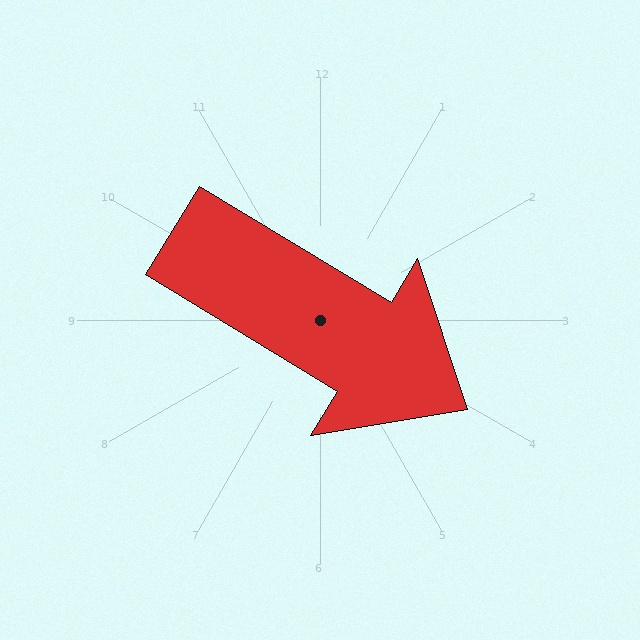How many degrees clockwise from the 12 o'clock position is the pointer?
Approximately 121 degrees.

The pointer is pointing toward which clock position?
Roughly 4 o'clock.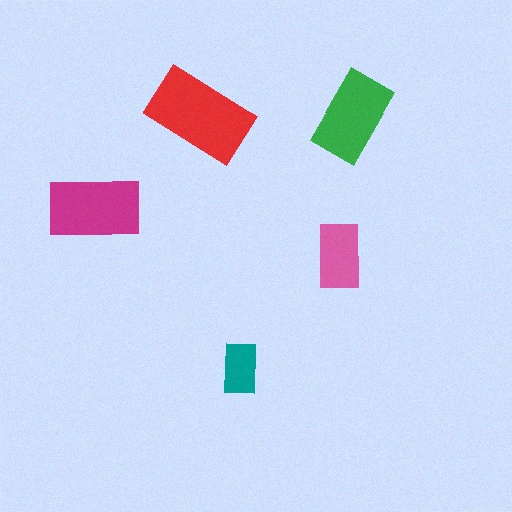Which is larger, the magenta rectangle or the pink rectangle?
The magenta one.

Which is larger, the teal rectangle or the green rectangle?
The green one.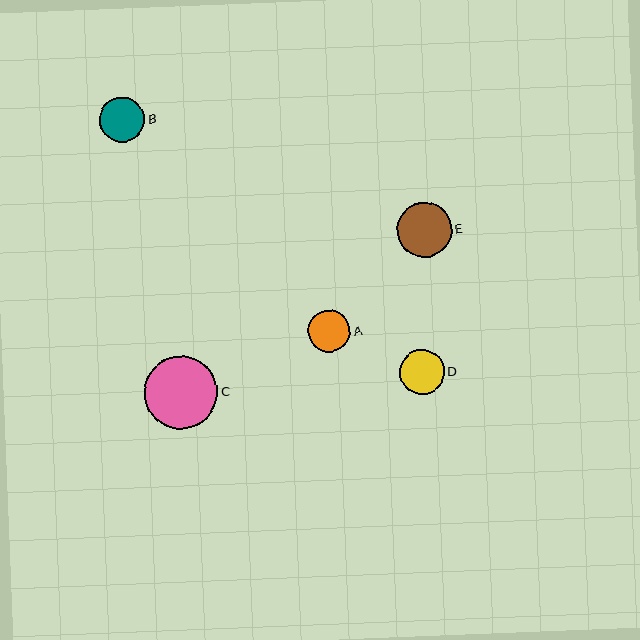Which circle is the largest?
Circle C is the largest with a size of approximately 73 pixels.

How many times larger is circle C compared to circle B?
Circle C is approximately 1.6 times the size of circle B.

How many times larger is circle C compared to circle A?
Circle C is approximately 1.7 times the size of circle A.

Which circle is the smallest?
Circle A is the smallest with a size of approximately 42 pixels.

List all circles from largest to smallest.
From largest to smallest: C, E, B, D, A.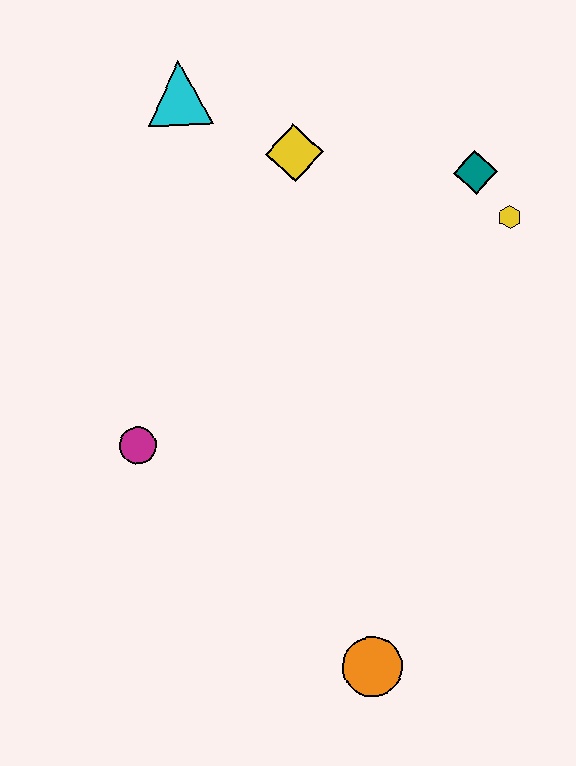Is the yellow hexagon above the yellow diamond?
No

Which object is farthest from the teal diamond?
The orange circle is farthest from the teal diamond.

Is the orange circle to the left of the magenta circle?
No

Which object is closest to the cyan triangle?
The yellow diamond is closest to the cyan triangle.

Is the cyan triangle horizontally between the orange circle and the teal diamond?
No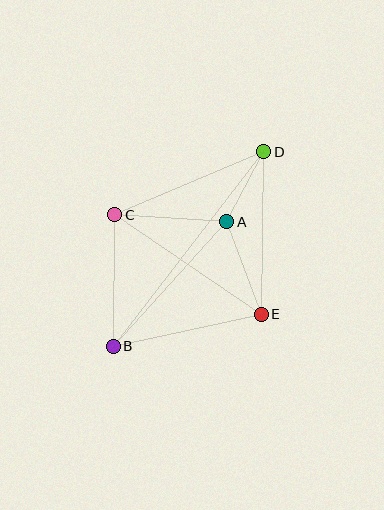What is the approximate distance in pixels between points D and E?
The distance between D and E is approximately 163 pixels.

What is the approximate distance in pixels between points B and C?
The distance between B and C is approximately 132 pixels.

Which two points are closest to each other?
Points A and D are closest to each other.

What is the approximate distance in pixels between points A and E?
The distance between A and E is approximately 99 pixels.